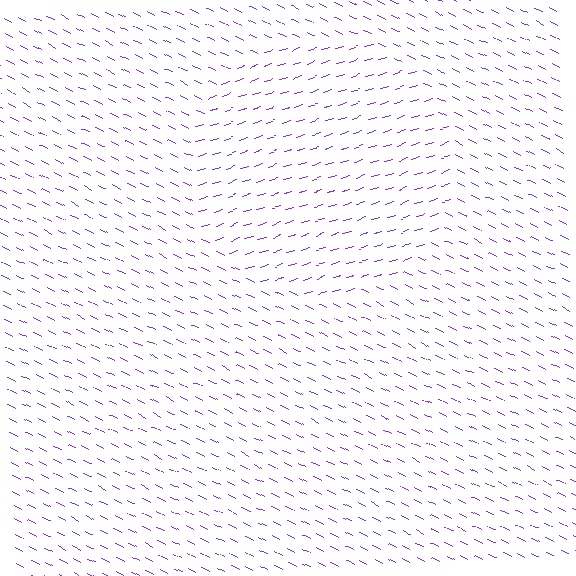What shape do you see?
I see a circle.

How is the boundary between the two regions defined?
The boundary is defined purely by a change in line orientation (approximately 45 degrees difference). All lines are the same color and thickness.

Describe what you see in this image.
The image is filled with small purple line segments. A circle region in the image has lines oriented differently from the surrounding lines, creating a visible texture boundary.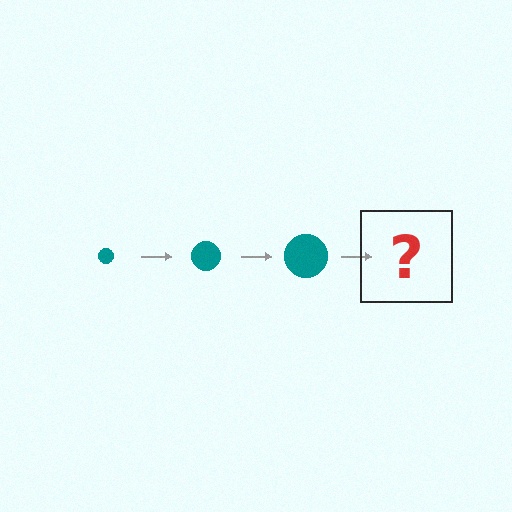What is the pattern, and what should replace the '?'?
The pattern is that the circle gets progressively larger each step. The '?' should be a teal circle, larger than the previous one.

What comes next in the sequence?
The next element should be a teal circle, larger than the previous one.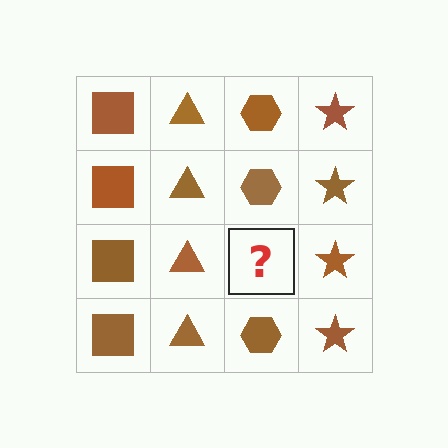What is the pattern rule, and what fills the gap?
The rule is that each column has a consistent shape. The gap should be filled with a brown hexagon.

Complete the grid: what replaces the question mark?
The question mark should be replaced with a brown hexagon.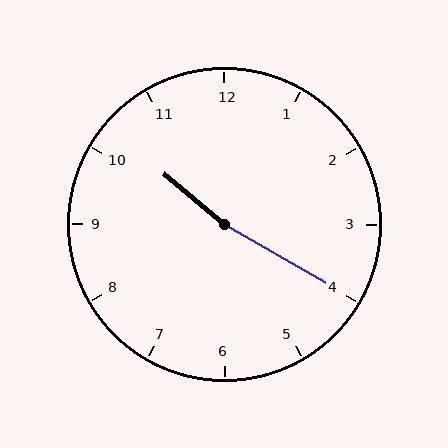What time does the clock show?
10:20.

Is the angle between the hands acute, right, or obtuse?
It is obtuse.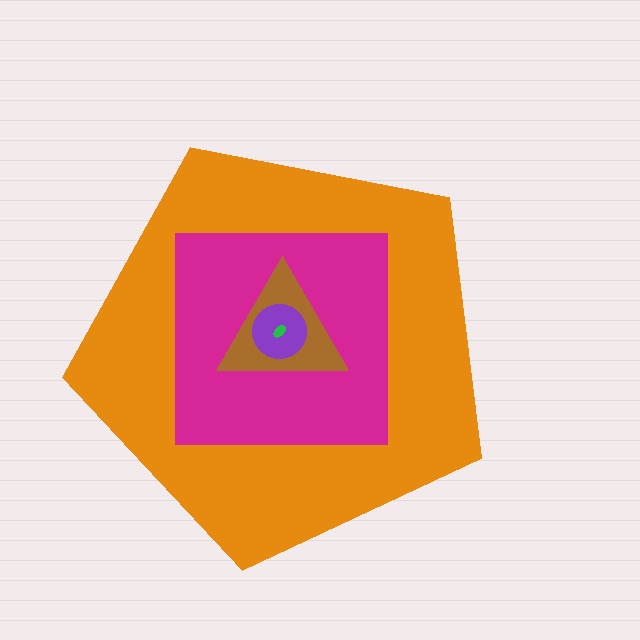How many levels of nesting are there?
5.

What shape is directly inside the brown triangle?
The purple circle.